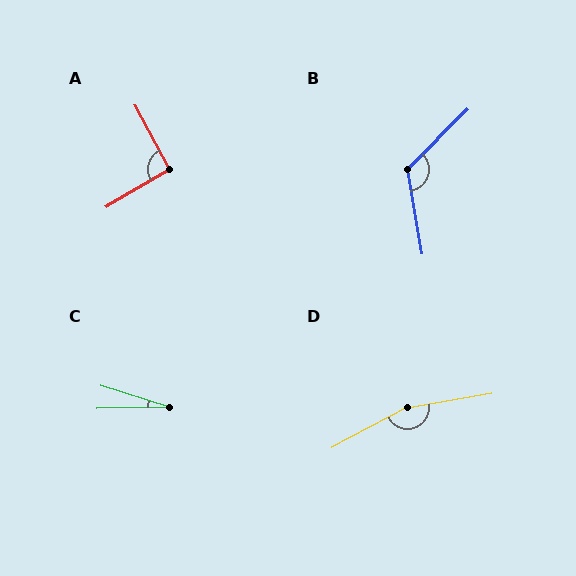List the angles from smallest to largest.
C (19°), A (93°), B (125°), D (161°).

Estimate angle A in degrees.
Approximately 93 degrees.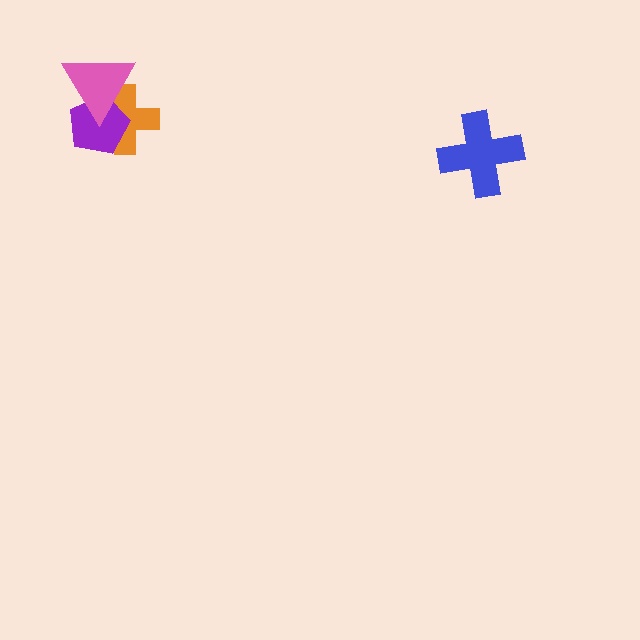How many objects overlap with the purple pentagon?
2 objects overlap with the purple pentagon.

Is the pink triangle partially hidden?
No, no other shape covers it.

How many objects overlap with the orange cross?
2 objects overlap with the orange cross.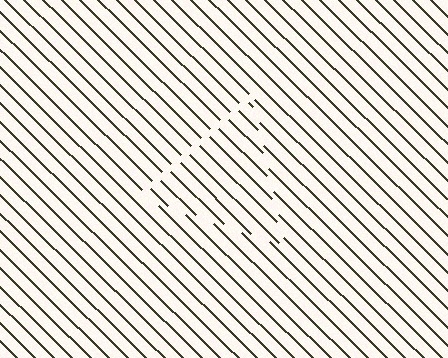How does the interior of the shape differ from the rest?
The interior of the shape contains the same grating, shifted by half a period — the contour is defined by the phase discontinuity where line-ends from the inner and outer gratings abut.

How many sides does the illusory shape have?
3 sides — the line-ends trace a triangle.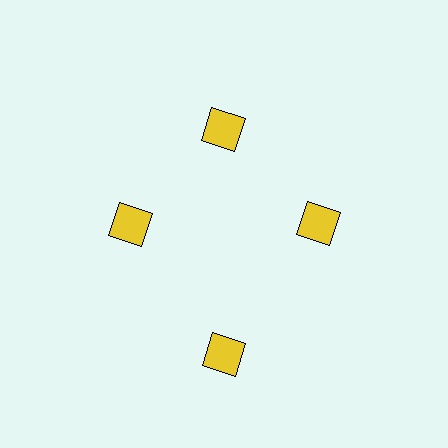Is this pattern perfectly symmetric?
No. The 4 yellow diamonds are arranged in a ring, but one element near the 6 o'clock position is pushed outward from the center, breaking the 4-fold rotational symmetry.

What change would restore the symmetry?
The symmetry would be restored by moving it inward, back onto the ring so that all 4 diamonds sit at equal angles and equal distance from the center.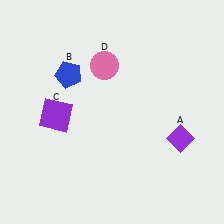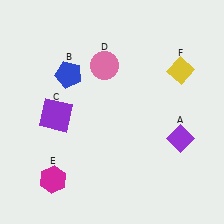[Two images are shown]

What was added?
A magenta hexagon (E), a yellow diamond (F) were added in Image 2.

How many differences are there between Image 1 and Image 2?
There are 2 differences between the two images.